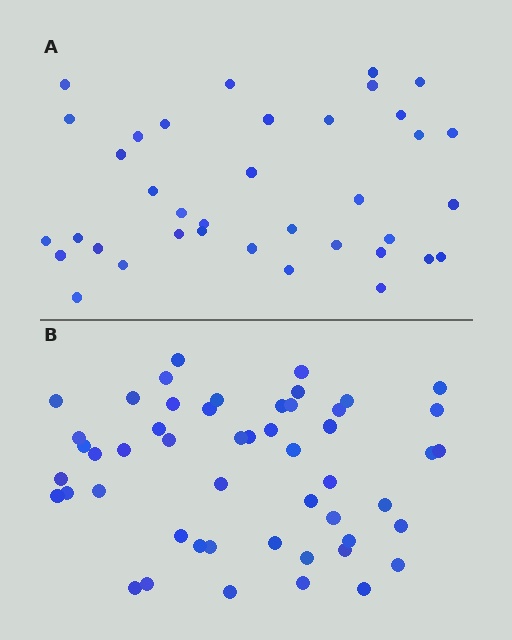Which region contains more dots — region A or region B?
Region B (the bottom region) has more dots.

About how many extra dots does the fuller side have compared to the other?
Region B has approximately 15 more dots than region A.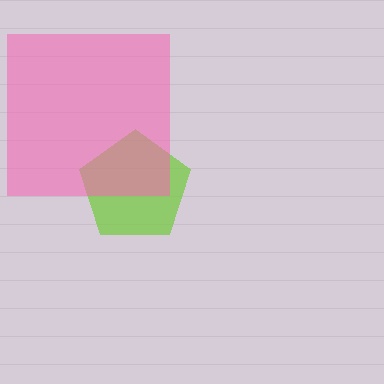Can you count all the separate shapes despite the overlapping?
Yes, there are 2 separate shapes.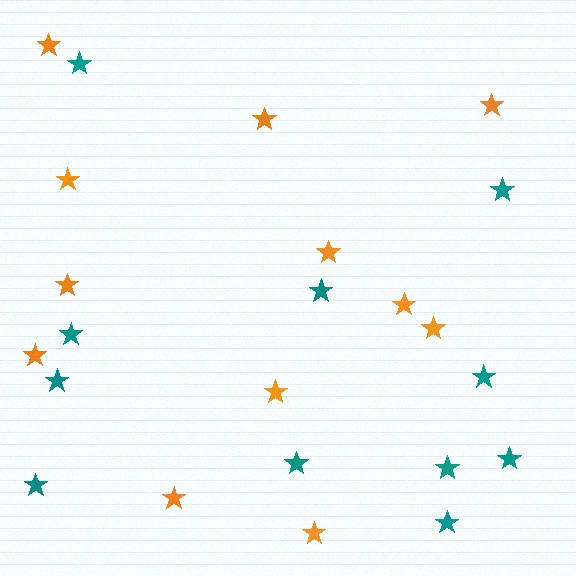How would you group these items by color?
There are 2 groups: one group of teal stars (11) and one group of orange stars (12).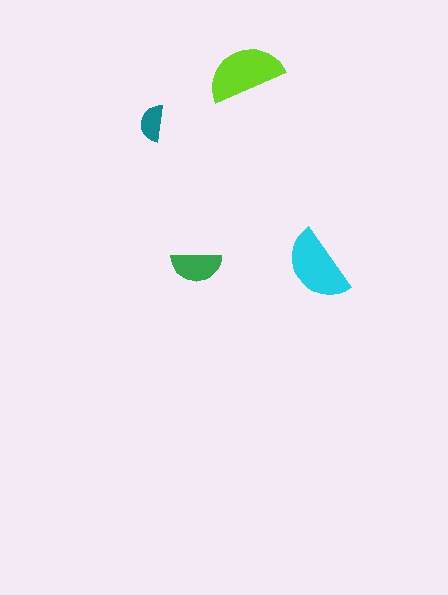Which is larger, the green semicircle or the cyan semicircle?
The cyan one.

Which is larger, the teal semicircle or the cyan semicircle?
The cyan one.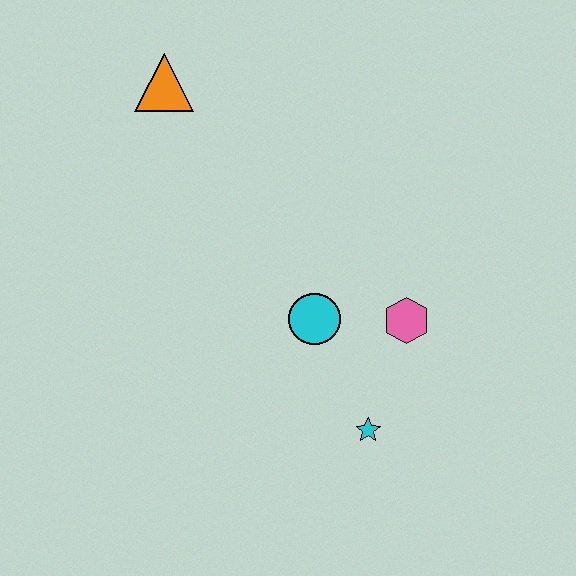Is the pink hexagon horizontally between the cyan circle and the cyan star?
No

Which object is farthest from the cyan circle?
The orange triangle is farthest from the cyan circle.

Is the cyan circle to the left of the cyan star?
Yes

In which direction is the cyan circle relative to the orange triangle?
The cyan circle is below the orange triangle.